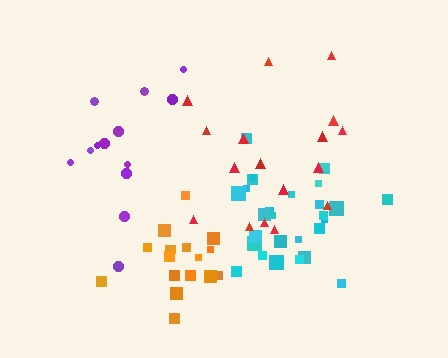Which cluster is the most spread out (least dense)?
Purple.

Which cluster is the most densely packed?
Orange.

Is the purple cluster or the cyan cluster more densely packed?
Cyan.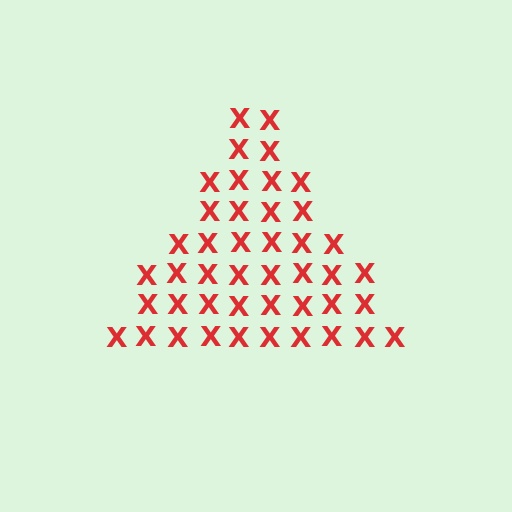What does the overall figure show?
The overall figure shows a triangle.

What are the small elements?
The small elements are letter X's.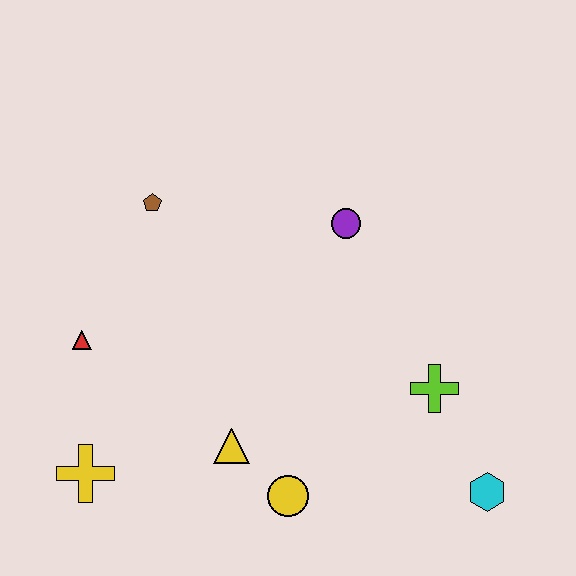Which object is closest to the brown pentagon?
The red triangle is closest to the brown pentagon.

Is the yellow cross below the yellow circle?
No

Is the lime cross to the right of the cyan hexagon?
No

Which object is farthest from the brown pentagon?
The cyan hexagon is farthest from the brown pentagon.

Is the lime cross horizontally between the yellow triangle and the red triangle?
No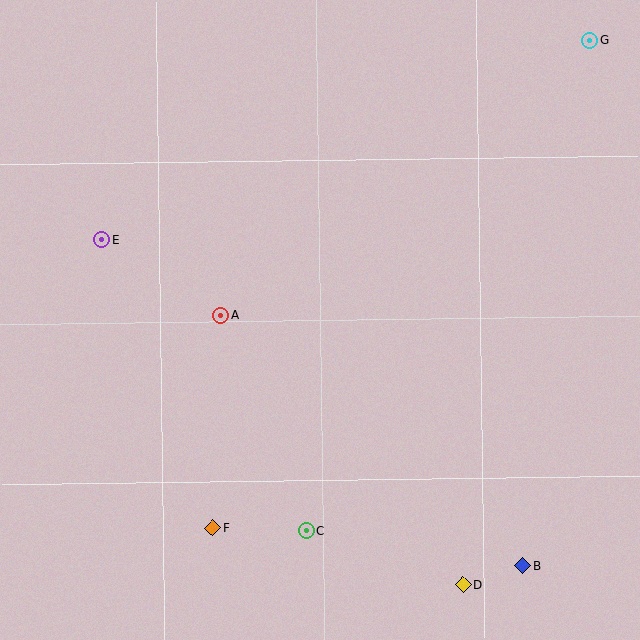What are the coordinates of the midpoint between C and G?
The midpoint between C and G is at (448, 286).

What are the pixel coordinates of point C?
Point C is at (306, 531).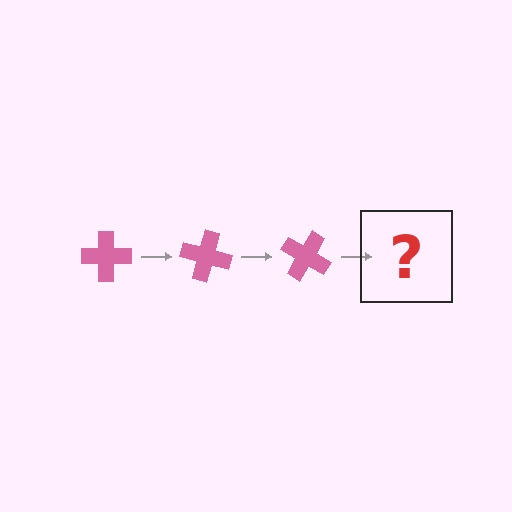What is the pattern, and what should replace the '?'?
The pattern is that the cross rotates 15 degrees each step. The '?' should be a pink cross rotated 45 degrees.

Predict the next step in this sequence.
The next step is a pink cross rotated 45 degrees.